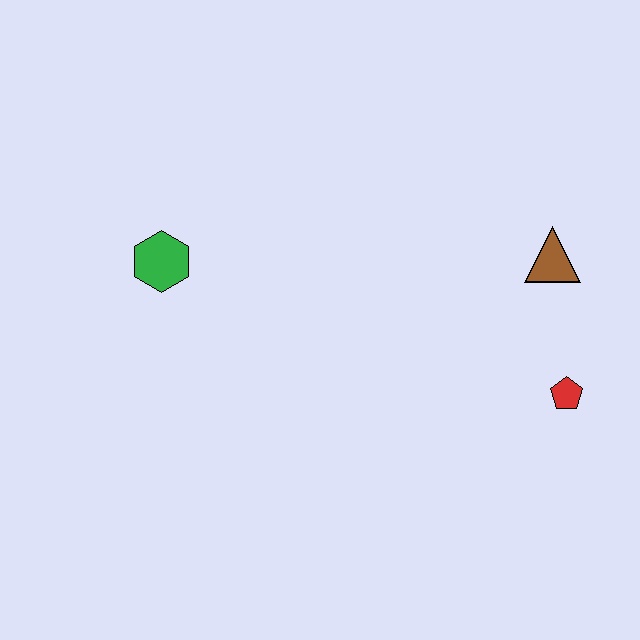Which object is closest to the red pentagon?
The brown triangle is closest to the red pentagon.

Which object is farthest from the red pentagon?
The green hexagon is farthest from the red pentagon.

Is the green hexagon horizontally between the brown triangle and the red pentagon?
No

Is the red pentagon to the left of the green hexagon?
No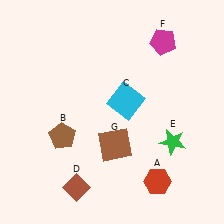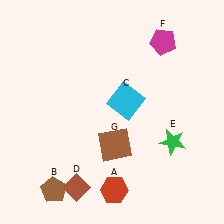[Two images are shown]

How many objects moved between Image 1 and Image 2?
2 objects moved between the two images.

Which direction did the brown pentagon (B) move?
The brown pentagon (B) moved down.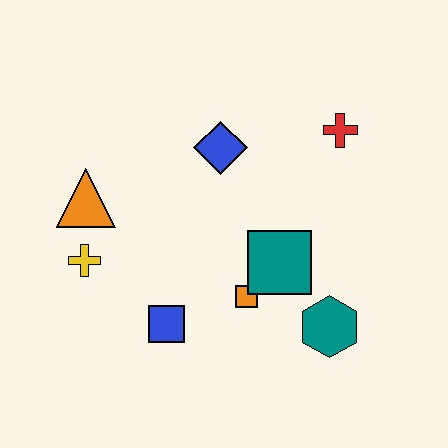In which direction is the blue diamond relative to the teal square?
The blue diamond is above the teal square.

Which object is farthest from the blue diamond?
The teal hexagon is farthest from the blue diamond.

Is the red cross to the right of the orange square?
Yes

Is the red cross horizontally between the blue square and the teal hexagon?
No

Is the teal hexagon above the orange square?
No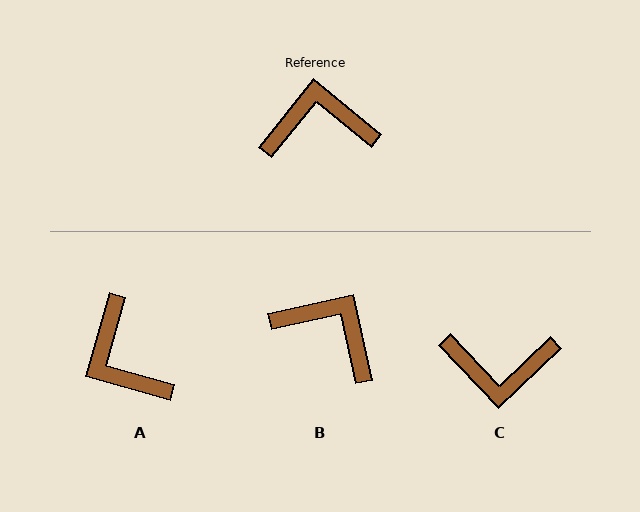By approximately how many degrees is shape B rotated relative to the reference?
Approximately 39 degrees clockwise.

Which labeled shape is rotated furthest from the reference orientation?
C, about 173 degrees away.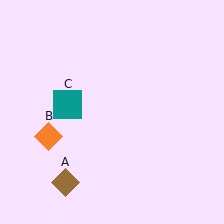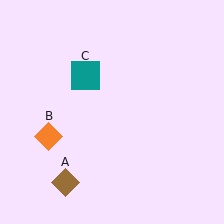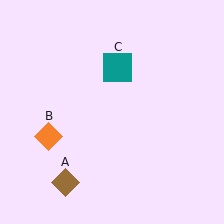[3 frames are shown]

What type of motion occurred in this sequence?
The teal square (object C) rotated clockwise around the center of the scene.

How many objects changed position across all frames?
1 object changed position: teal square (object C).